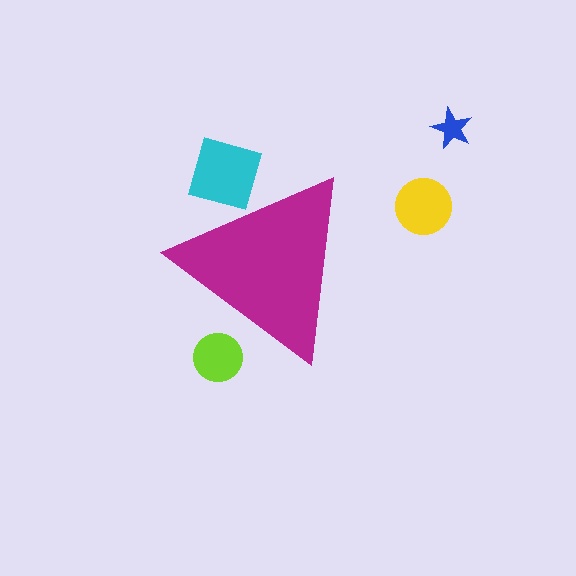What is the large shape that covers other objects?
A magenta triangle.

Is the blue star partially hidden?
No, the blue star is fully visible.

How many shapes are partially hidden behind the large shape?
2 shapes are partially hidden.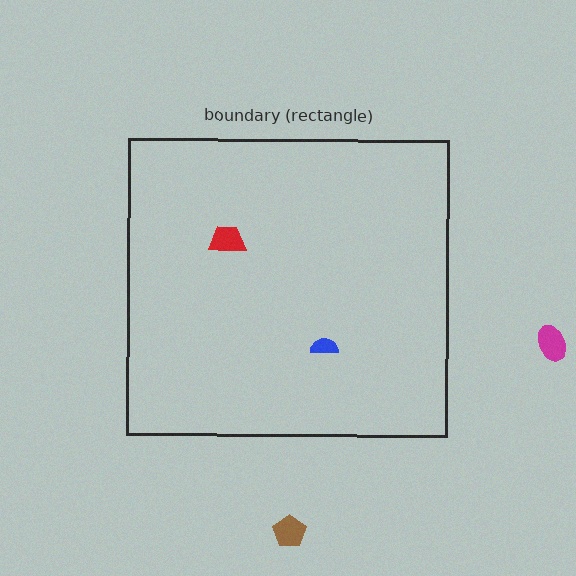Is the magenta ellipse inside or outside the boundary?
Outside.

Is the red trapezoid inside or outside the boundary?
Inside.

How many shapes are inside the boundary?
2 inside, 2 outside.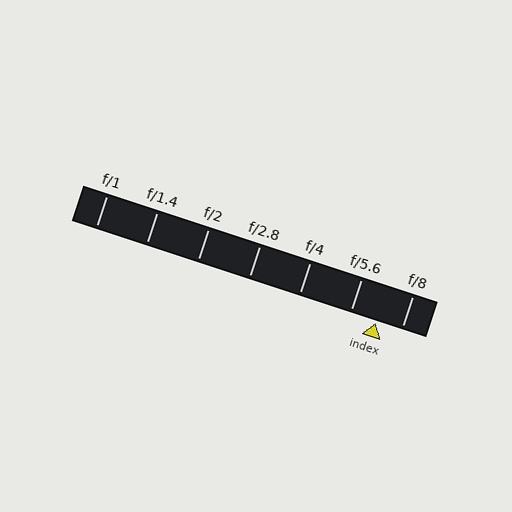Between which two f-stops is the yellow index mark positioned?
The index mark is between f/5.6 and f/8.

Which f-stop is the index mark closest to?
The index mark is closest to f/8.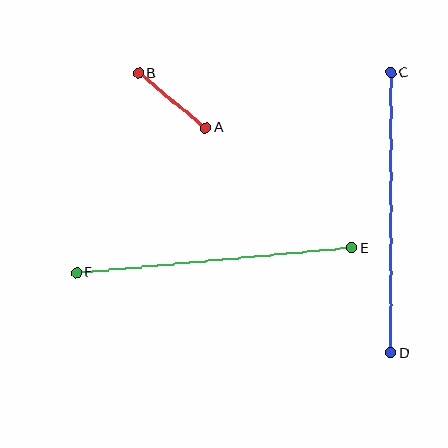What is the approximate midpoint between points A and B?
The midpoint is at approximately (172, 100) pixels.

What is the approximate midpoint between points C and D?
The midpoint is at approximately (391, 213) pixels.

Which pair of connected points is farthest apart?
Points C and D are farthest apart.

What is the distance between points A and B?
The distance is approximately 86 pixels.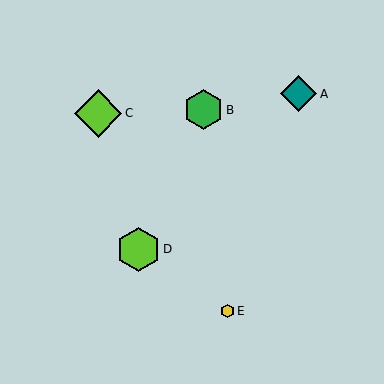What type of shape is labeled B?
Shape B is a green hexagon.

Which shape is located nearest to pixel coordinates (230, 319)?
The yellow hexagon (labeled E) at (228, 311) is nearest to that location.